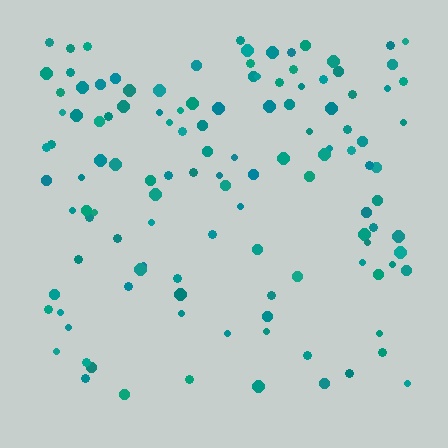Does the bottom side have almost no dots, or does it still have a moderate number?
Still a moderate number, just noticeably fewer than the top.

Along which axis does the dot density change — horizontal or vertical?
Vertical.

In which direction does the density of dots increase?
From bottom to top, with the top side densest.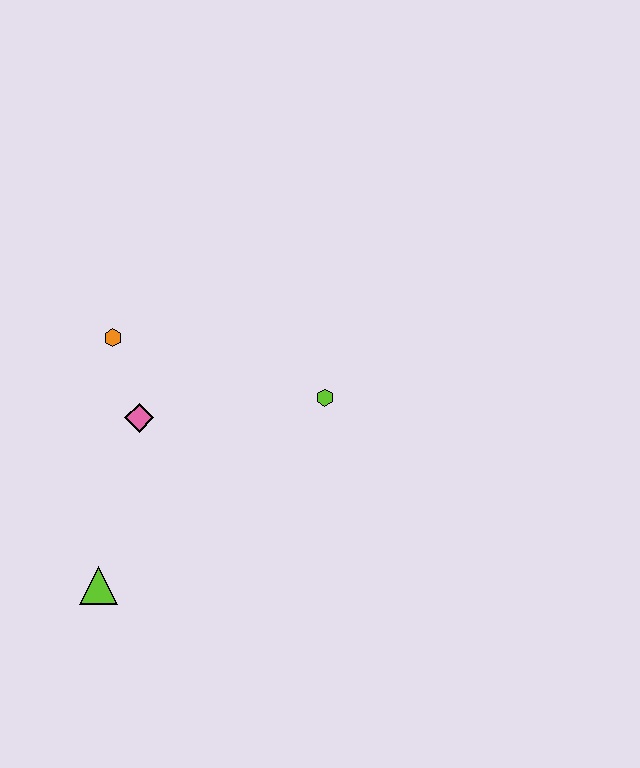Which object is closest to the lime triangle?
The pink diamond is closest to the lime triangle.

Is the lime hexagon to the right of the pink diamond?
Yes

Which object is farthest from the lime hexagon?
The lime triangle is farthest from the lime hexagon.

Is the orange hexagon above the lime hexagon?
Yes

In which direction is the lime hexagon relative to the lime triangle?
The lime hexagon is to the right of the lime triangle.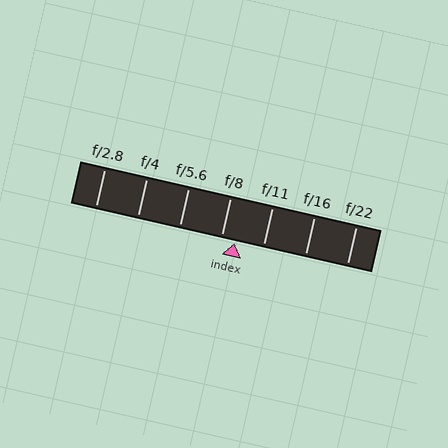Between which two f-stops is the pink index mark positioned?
The index mark is between f/8 and f/11.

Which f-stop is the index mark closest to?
The index mark is closest to f/8.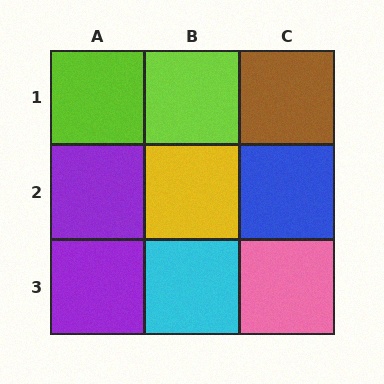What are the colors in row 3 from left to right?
Purple, cyan, pink.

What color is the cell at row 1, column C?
Brown.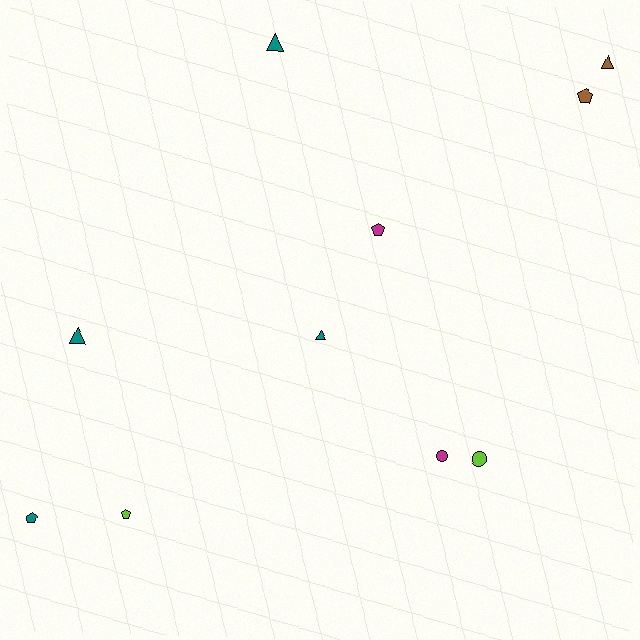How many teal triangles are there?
There are 3 teal triangles.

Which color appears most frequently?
Teal, with 4 objects.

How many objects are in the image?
There are 10 objects.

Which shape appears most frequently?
Triangle, with 4 objects.